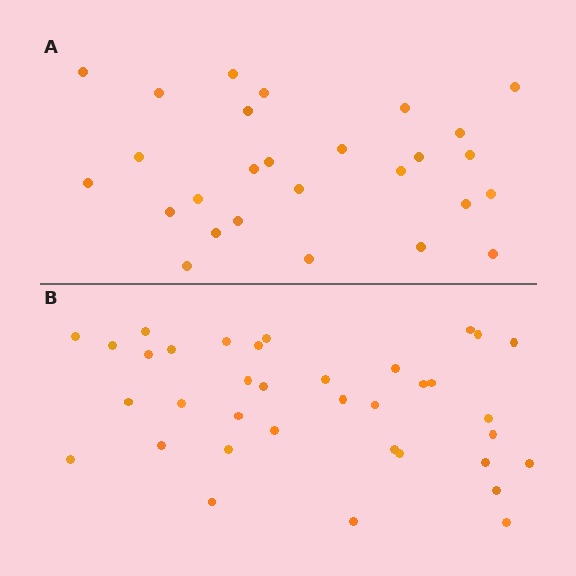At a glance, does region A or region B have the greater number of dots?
Region B (the bottom region) has more dots.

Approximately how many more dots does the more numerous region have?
Region B has roughly 8 or so more dots than region A.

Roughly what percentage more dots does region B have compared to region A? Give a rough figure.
About 35% more.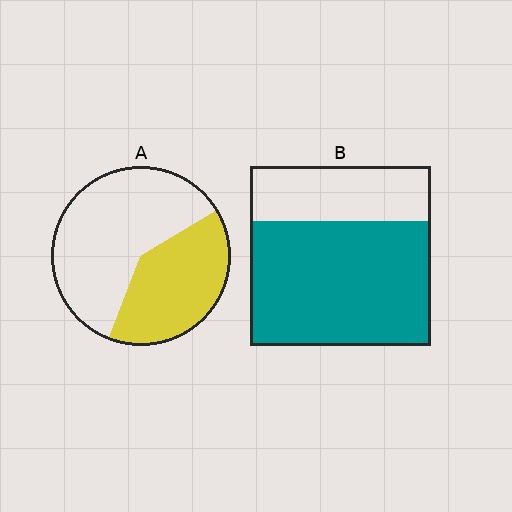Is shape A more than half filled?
No.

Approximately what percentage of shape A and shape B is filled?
A is approximately 40% and B is approximately 70%.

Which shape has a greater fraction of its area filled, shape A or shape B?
Shape B.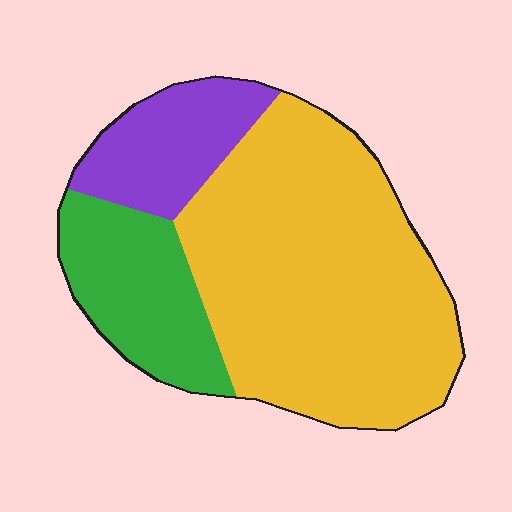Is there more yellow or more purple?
Yellow.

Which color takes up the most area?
Yellow, at roughly 65%.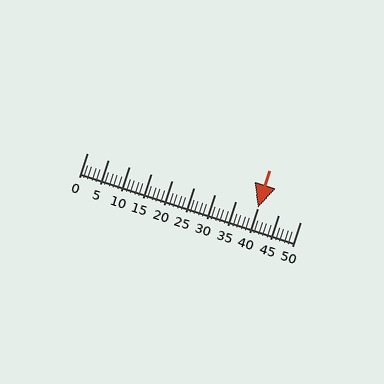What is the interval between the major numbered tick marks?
The major tick marks are spaced 5 units apart.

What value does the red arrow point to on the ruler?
The red arrow points to approximately 40.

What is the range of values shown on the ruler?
The ruler shows values from 0 to 50.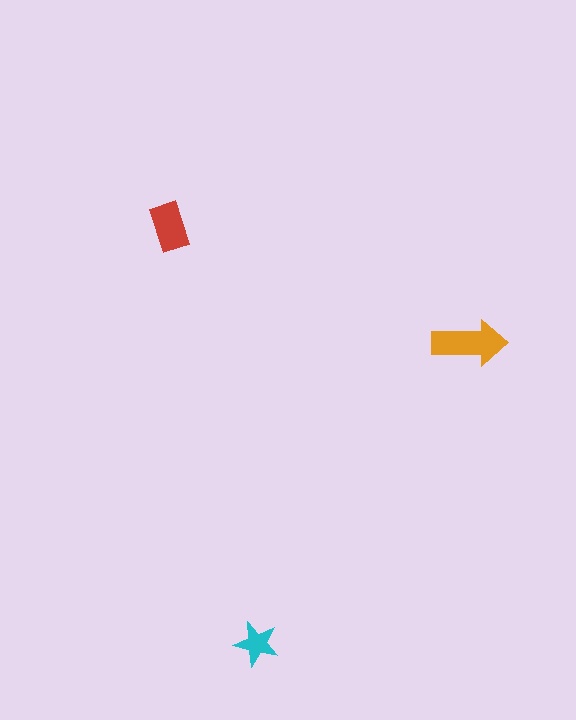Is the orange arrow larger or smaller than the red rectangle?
Larger.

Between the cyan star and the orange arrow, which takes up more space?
The orange arrow.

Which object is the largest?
The orange arrow.